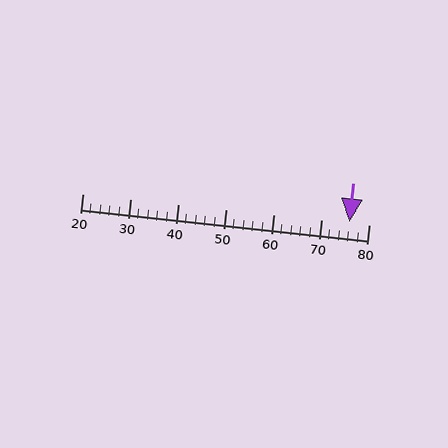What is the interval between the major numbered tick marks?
The major tick marks are spaced 10 units apart.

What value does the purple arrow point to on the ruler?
The purple arrow points to approximately 76.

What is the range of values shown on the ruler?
The ruler shows values from 20 to 80.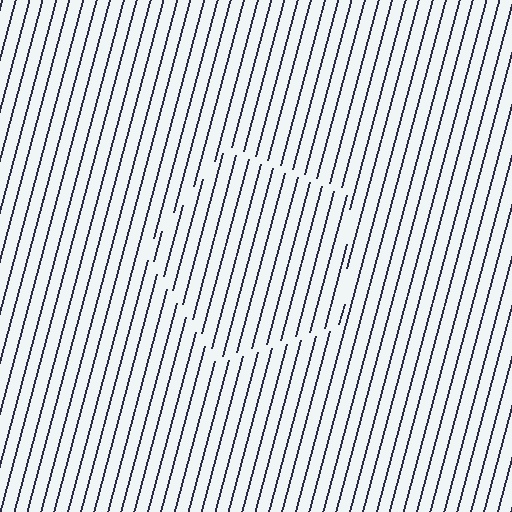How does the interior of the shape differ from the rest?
The interior of the shape contains the same grating, shifted by half a period — the contour is defined by the phase discontinuity where line-ends from the inner and outer gratings abut.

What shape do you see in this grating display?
An illusory pentagon. The interior of the shape contains the same grating, shifted by half a period — the contour is defined by the phase discontinuity where line-ends from the inner and outer gratings abut.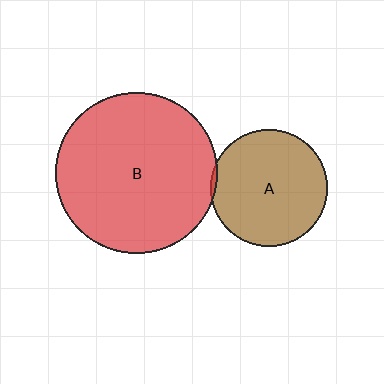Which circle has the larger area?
Circle B (red).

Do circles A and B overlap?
Yes.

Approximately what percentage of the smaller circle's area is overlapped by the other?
Approximately 5%.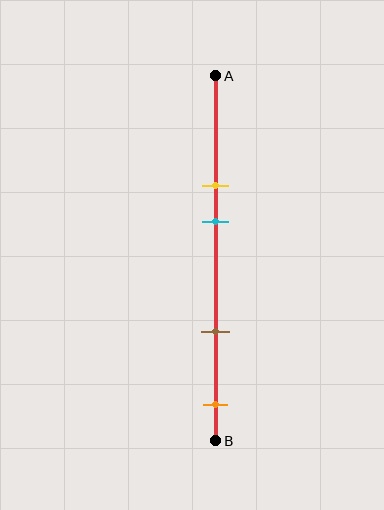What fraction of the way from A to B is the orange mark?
The orange mark is approximately 90% (0.9) of the way from A to B.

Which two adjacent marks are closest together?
The yellow and cyan marks are the closest adjacent pair.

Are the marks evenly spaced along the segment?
No, the marks are not evenly spaced.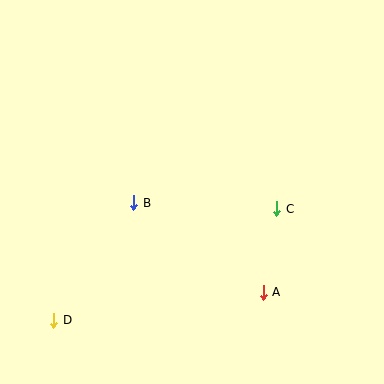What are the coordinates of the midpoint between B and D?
The midpoint between B and D is at (94, 261).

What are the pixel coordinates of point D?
Point D is at (54, 320).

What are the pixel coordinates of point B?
Point B is at (134, 203).